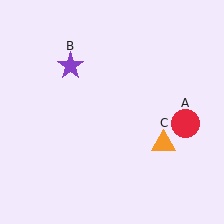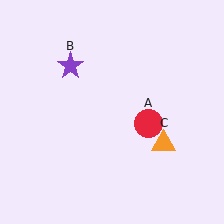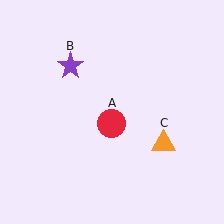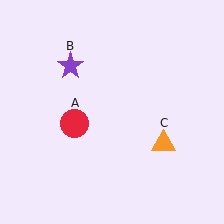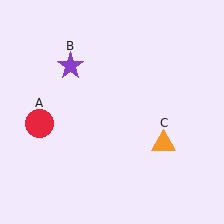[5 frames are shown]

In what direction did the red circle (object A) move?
The red circle (object A) moved left.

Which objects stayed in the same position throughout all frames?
Purple star (object B) and orange triangle (object C) remained stationary.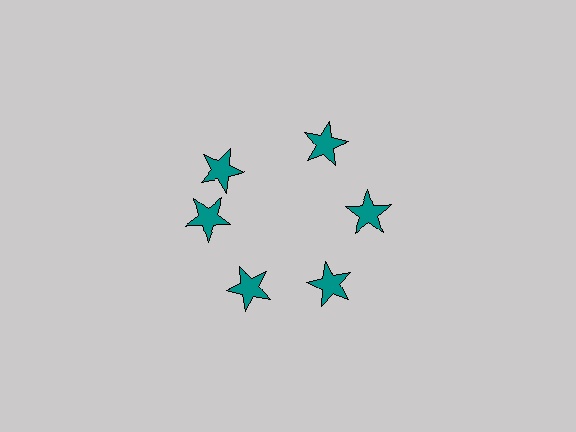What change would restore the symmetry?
The symmetry would be restored by rotating it back into even spacing with its neighbors so that all 6 stars sit at equal angles and equal distance from the center.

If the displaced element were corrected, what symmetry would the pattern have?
It would have 6-fold rotational symmetry — the pattern would map onto itself every 60 degrees.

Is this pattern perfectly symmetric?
No. The 6 teal stars are arranged in a ring, but one element near the 11 o'clock position is rotated out of alignment along the ring, breaking the 6-fold rotational symmetry.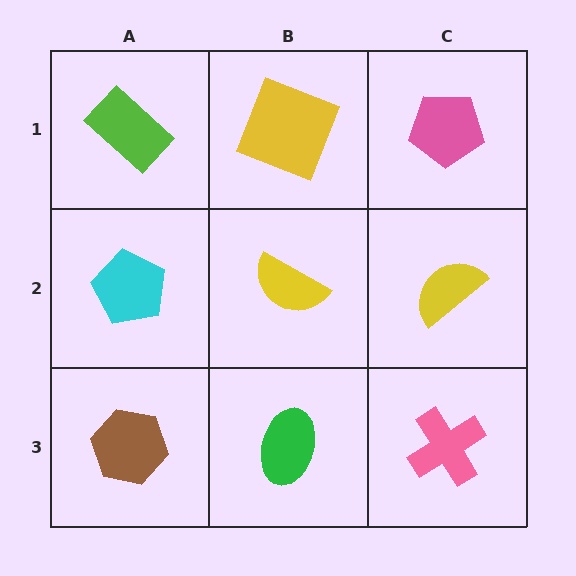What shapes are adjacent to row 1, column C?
A yellow semicircle (row 2, column C), a yellow square (row 1, column B).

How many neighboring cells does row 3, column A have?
2.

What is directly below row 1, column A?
A cyan pentagon.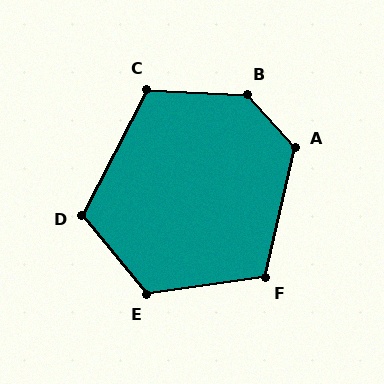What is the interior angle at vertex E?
Approximately 121 degrees (obtuse).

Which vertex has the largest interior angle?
B, at approximately 134 degrees.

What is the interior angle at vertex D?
Approximately 114 degrees (obtuse).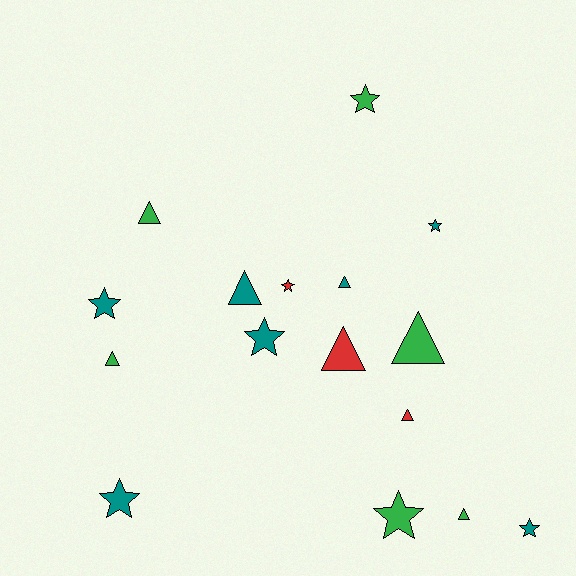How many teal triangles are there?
There are 2 teal triangles.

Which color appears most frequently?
Teal, with 7 objects.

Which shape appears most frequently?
Triangle, with 8 objects.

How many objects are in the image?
There are 16 objects.